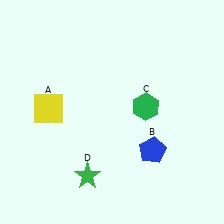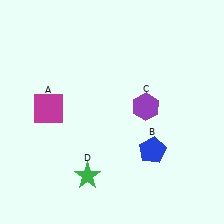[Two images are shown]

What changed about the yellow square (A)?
In Image 1, A is yellow. In Image 2, it changed to magenta.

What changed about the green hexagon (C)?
In Image 1, C is green. In Image 2, it changed to purple.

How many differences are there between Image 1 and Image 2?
There are 2 differences between the two images.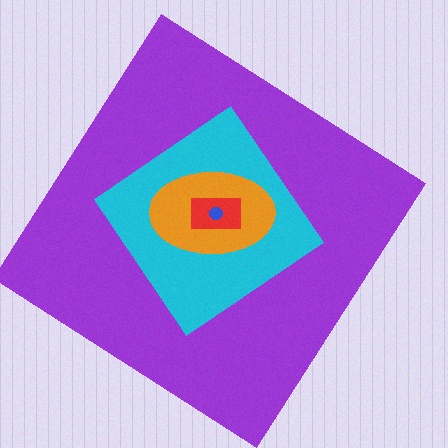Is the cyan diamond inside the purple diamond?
Yes.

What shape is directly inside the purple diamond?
The cyan diamond.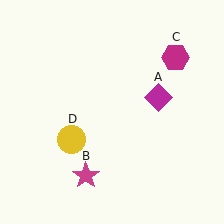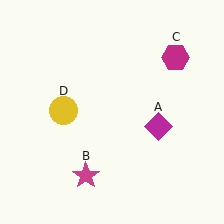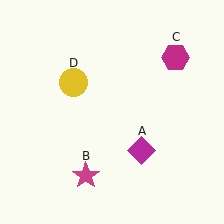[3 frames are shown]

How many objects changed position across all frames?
2 objects changed position: magenta diamond (object A), yellow circle (object D).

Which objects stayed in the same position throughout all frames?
Magenta star (object B) and magenta hexagon (object C) remained stationary.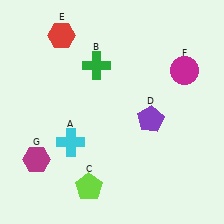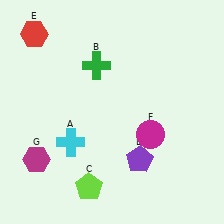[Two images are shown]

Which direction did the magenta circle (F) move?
The magenta circle (F) moved down.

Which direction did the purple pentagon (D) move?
The purple pentagon (D) moved down.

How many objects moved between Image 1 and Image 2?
3 objects moved between the two images.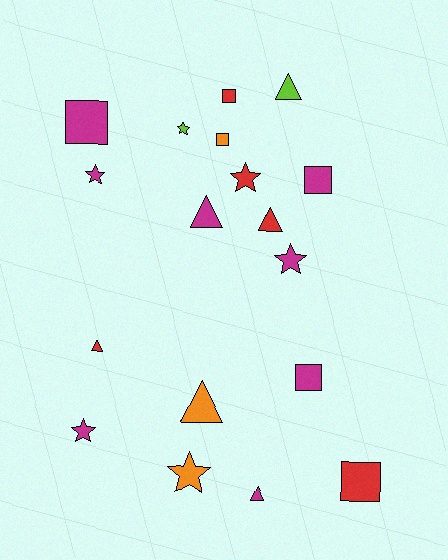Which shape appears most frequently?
Star, with 6 objects.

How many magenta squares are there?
There are 3 magenta squares.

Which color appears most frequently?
Magenta, with 8 objects.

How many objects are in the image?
There are 18 objects.